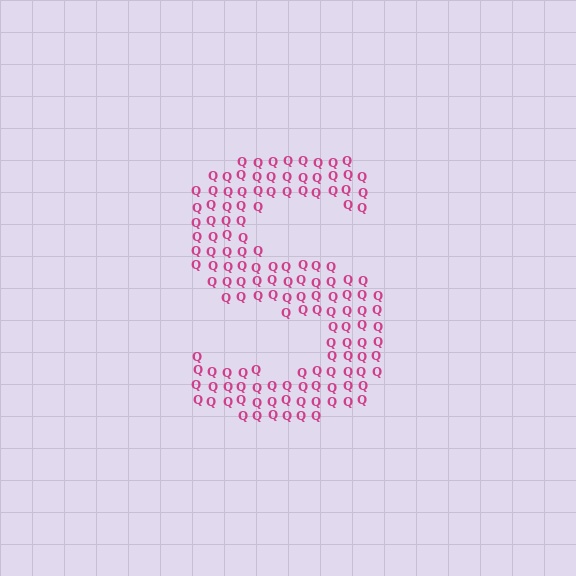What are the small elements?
The small elements are letter Q's.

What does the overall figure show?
The overall figure shows the letter S.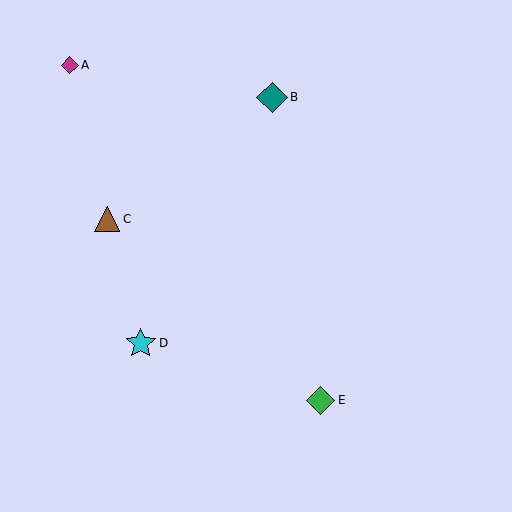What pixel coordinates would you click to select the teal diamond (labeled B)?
Click at (272, 97) to select the teal diamond B.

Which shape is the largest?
The teal diamond (labeled B) is the largest.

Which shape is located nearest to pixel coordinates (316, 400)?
The green diamond (labeled E) at (321, 400) is nearest to that location.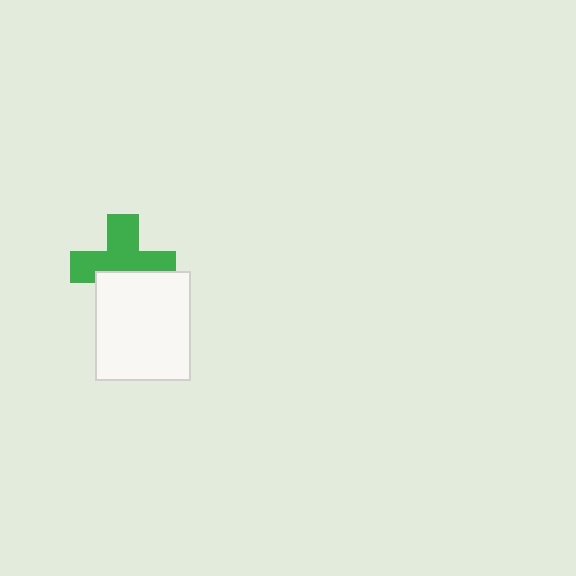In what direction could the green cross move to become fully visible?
The green cross could move up. That would shift it out from behind the white rectangle entirely.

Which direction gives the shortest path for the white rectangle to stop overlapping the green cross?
Moving down gives the shortest separation.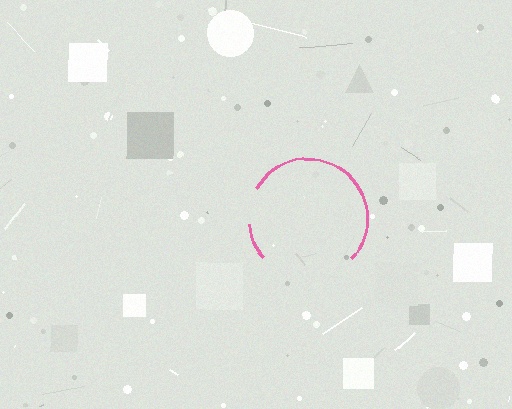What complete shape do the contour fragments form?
The contour fragments form a circle.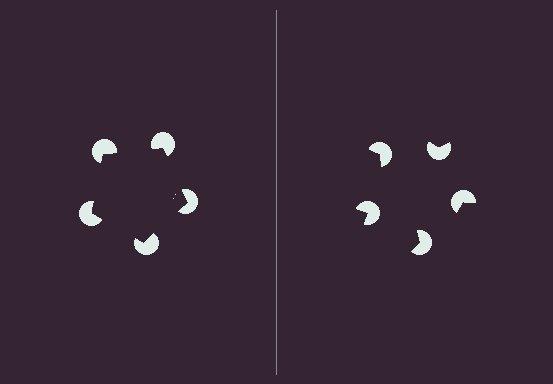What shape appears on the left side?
An illusory pentagon.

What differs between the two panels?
The pac-man discs are positioned identically on both sides; only the wedge orientations differ. On the left they align to a pentagon; on the right they are misaligned.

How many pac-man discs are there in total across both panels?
10 — 5 on each side.